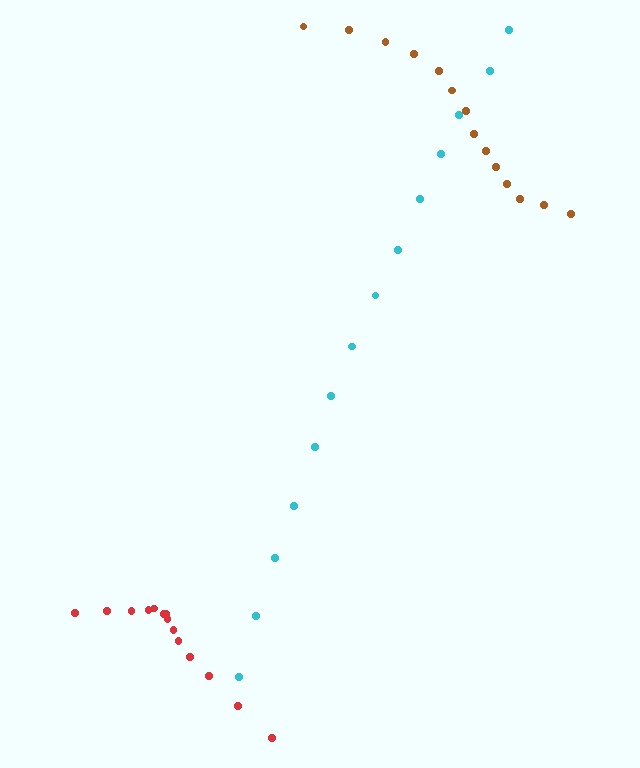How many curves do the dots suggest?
There are 3 distinct paths.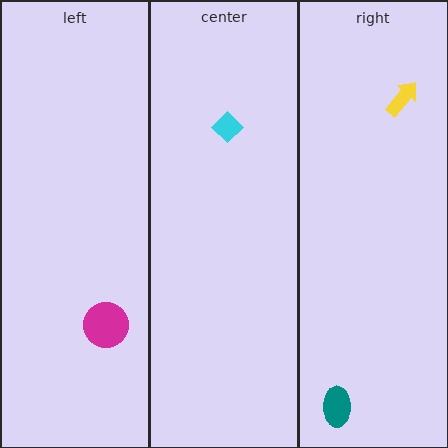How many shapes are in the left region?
1.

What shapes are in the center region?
The cyan diamond.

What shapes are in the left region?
The magenta circle.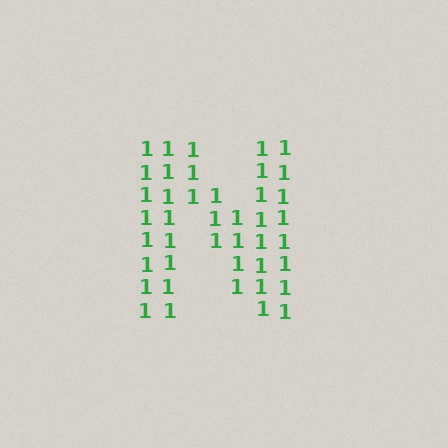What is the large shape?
The large shape is the letter N.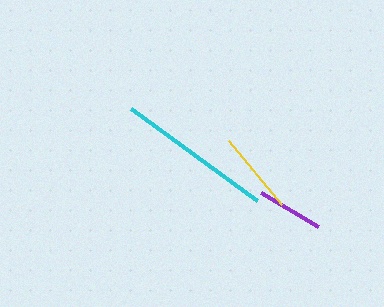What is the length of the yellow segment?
The yellow segment is approximately 83 pixels long.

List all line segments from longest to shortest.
From longest to shortest: cyan, yellow, purple.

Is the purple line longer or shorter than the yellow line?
The yellow line is longer than the purple line.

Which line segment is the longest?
The cyan line is the longest at approximately 156 pixels.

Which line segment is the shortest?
The purple line is the shortest at approximately 67 pixels.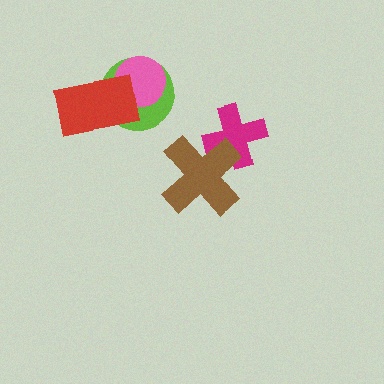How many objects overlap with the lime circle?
2 objects overlap with the lime circle.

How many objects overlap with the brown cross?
1 object overlaps with the brown cross.